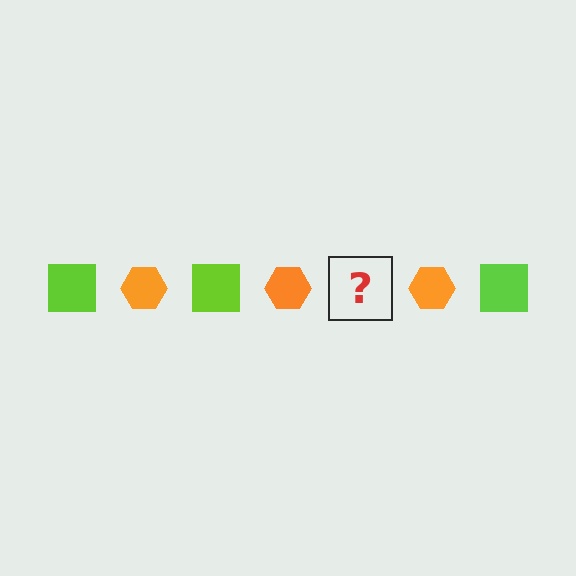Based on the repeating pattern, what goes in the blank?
The blank should be a lime square.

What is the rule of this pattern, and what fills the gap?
The rule is that the pattern alternates between lime square and orange hexagon. The gap should be filled with a lime square.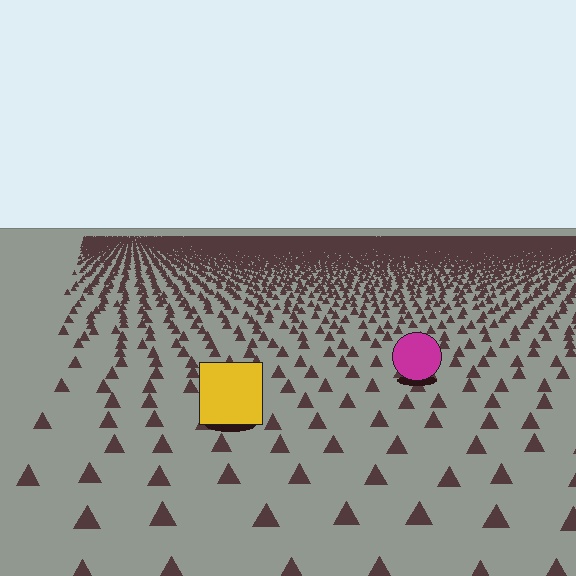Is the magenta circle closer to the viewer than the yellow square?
No. The yellow square is closer — you can tell from the texture gradient: the ground texture is coarser near it.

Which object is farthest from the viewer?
The magenta circle is farthest from the viewer. It appears smaller and the ground texture around it is denser.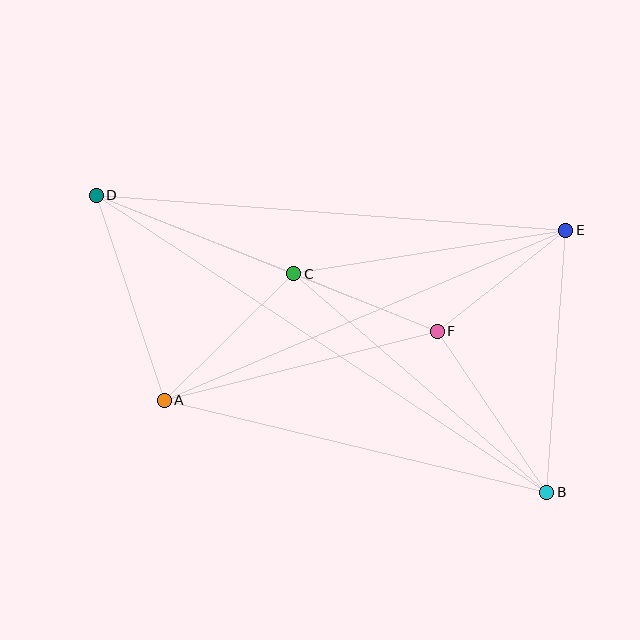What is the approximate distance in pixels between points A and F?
The distance between A and F is approximately 281 pixels.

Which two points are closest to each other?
Points C and F are closest to each other.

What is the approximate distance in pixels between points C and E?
The distance between C and E is approximately 275 pixels.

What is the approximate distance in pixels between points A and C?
The distance between A and C is approximately 181 pixels.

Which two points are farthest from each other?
Points B and D are farthest from each other.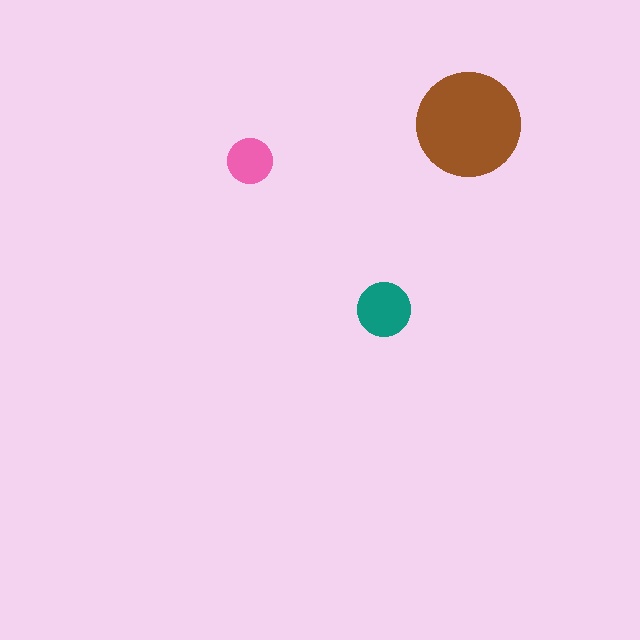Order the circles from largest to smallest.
the brown one, the teal one, the pink one.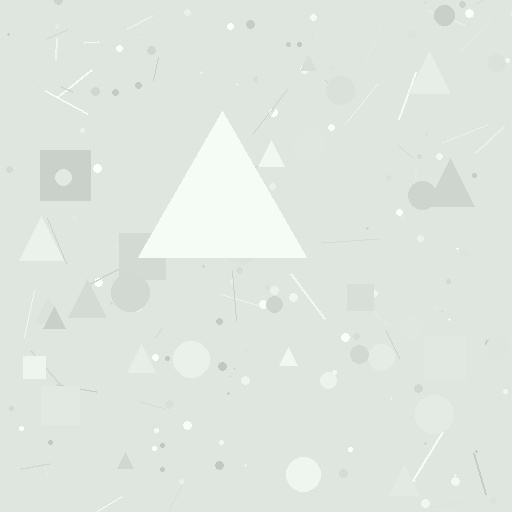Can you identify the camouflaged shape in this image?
The camouflaged shape is a triangle.